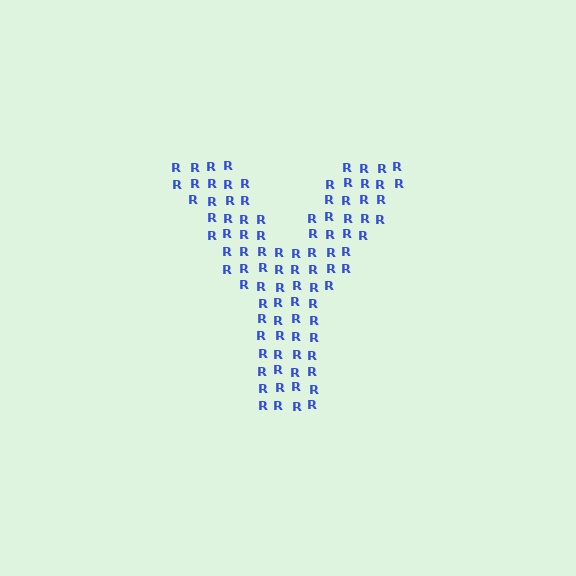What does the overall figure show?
The overall figure shows the letter Y.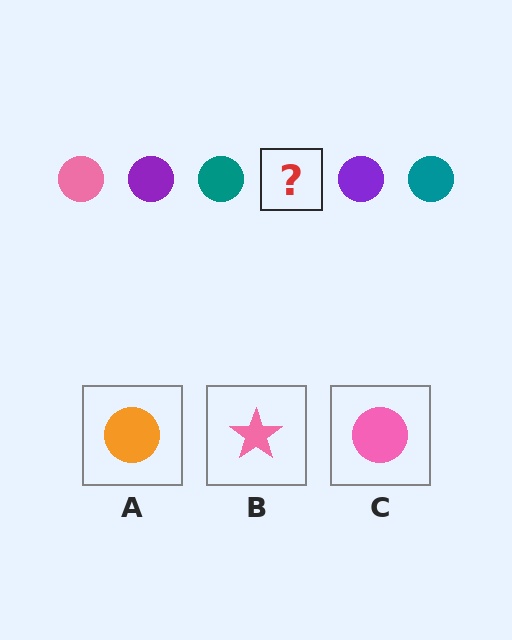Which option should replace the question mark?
Option C.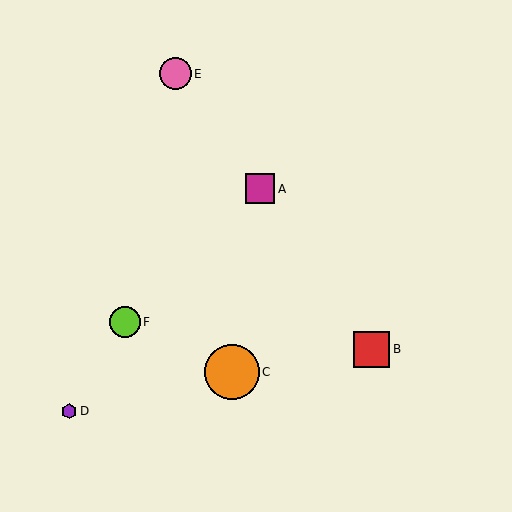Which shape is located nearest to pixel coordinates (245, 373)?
The orange circle (labeled C) at (232, 372) is nearest to that location.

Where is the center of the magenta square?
The center of the magenta square is at (260, 189).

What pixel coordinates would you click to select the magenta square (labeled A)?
Click at (260, 189) to select the magenta square A.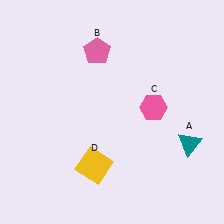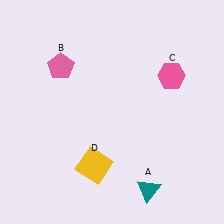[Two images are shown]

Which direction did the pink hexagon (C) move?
The pink hexagon (C) moved up.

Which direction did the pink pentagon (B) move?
The pink pentagon (B) moved left.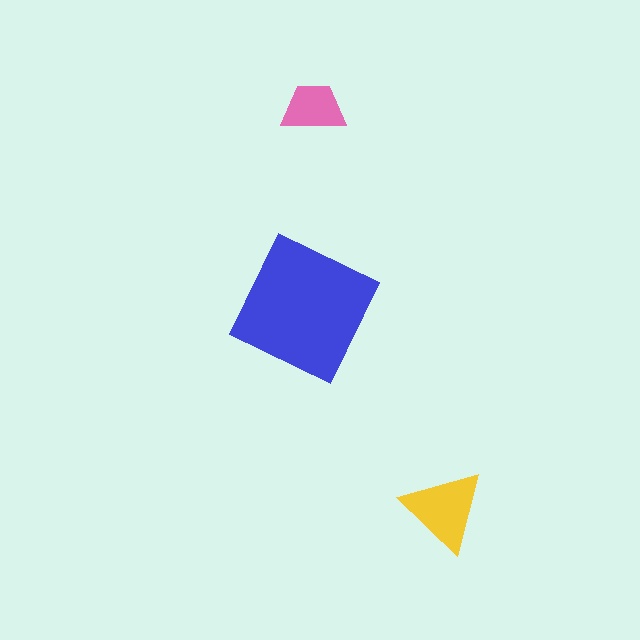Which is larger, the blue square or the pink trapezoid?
The blue square.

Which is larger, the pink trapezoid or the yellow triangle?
The yellow triangle.